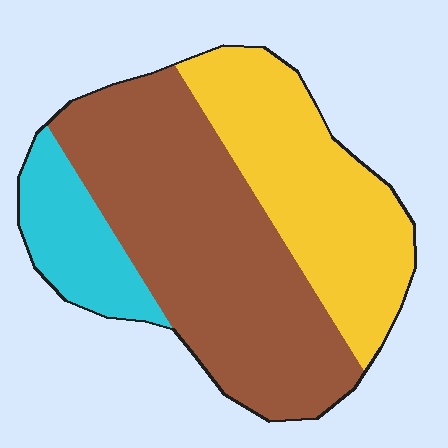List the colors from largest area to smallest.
From largest to smallest: brown, yellow, cyan.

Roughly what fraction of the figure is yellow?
Yellow covers 34% of the figure.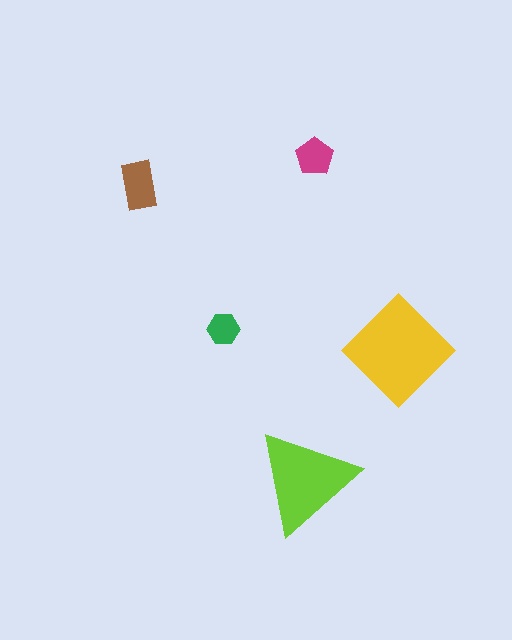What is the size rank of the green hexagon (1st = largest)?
5th.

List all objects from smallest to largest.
The green hexagon, the magenta pentagon, the brown rectangle, the lime triangle, the yellow diamond.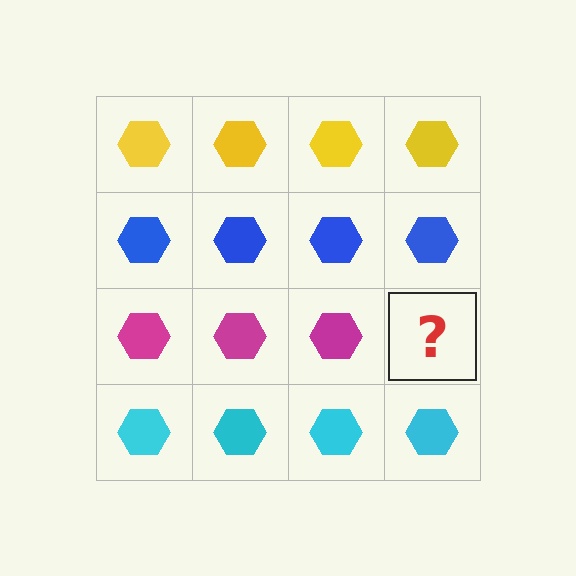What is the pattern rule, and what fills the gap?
The rule is that each row has a consistent color. The gap should be filled with a magenta hexagon.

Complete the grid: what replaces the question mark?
The question mark should be replaced with a magenta hexagon.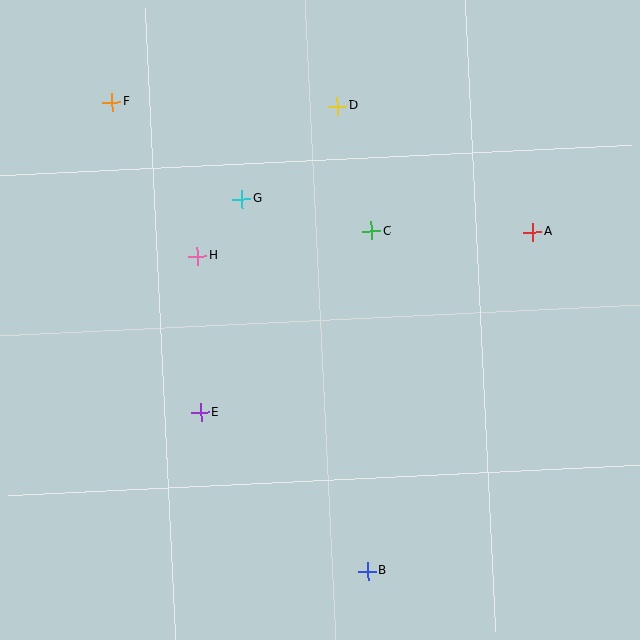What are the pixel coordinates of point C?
Point C is at (372, 231).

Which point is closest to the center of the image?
Point C at (372, 231) is closest to the center.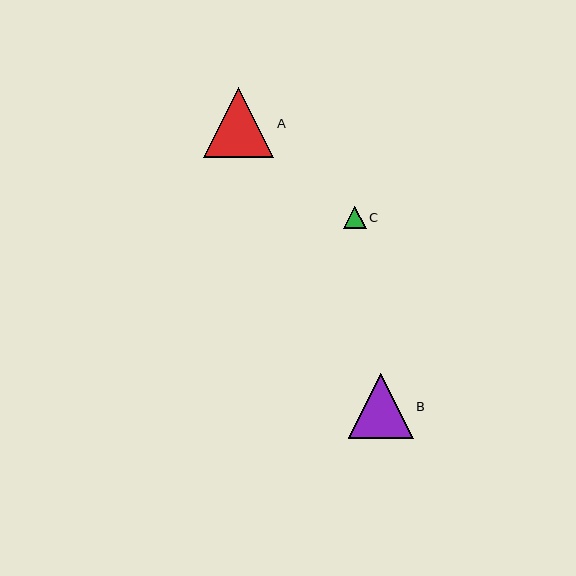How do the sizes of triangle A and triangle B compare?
Triangle A and triangle B are approximately the same size.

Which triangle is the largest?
Triangle A is the largest with a size of approximately 70 pixels.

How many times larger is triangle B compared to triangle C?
Triangle B is approximately 2.9 times the size of triangle C.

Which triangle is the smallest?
Triangle C is the smallest with a size of approximately 23 pixels.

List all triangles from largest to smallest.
From largest to smallest: A, B, C.